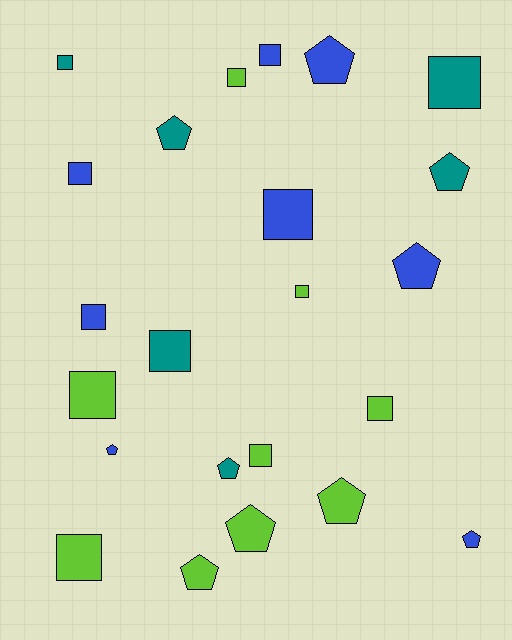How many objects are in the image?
There are 23 objects.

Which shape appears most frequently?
Square, with 13 objects.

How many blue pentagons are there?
There are 4 blue pentagons.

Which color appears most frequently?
Lime, with 9 objects.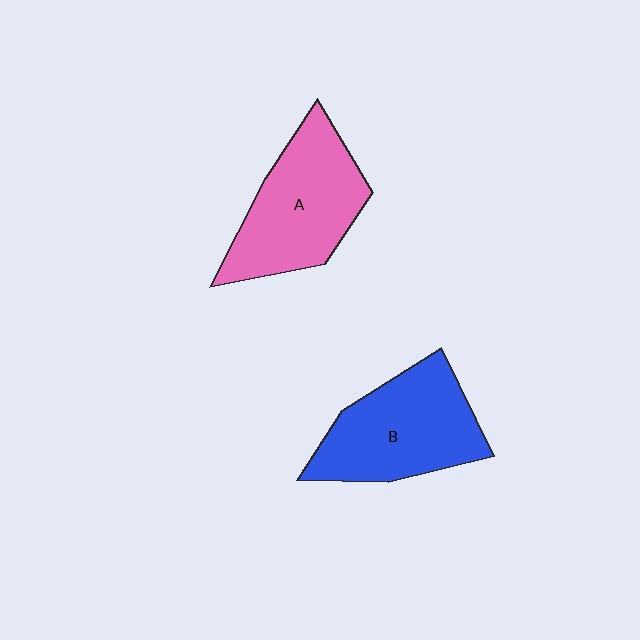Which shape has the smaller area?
Shape A (pink).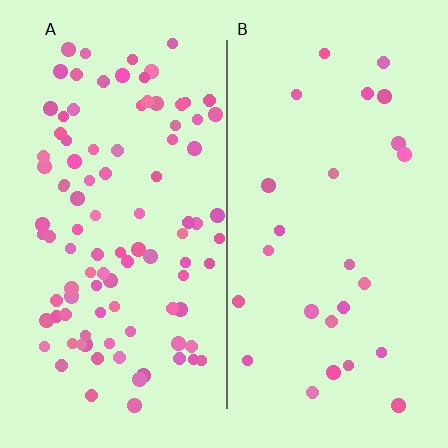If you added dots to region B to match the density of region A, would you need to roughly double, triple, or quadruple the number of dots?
Approximately quadruple.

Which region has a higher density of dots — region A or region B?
A (the left).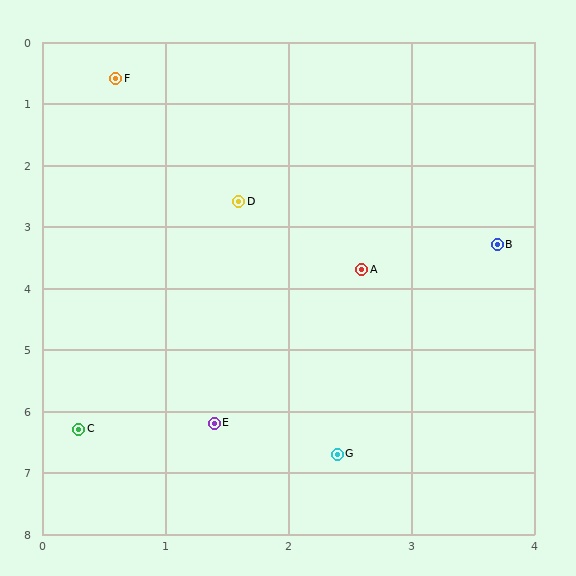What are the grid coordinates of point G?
Point G is at approximately (2.4, 6.7).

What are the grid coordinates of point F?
Point F is at approximately (0.6, 0.6).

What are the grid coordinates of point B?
Point B is at approximately (3.7, 3.3).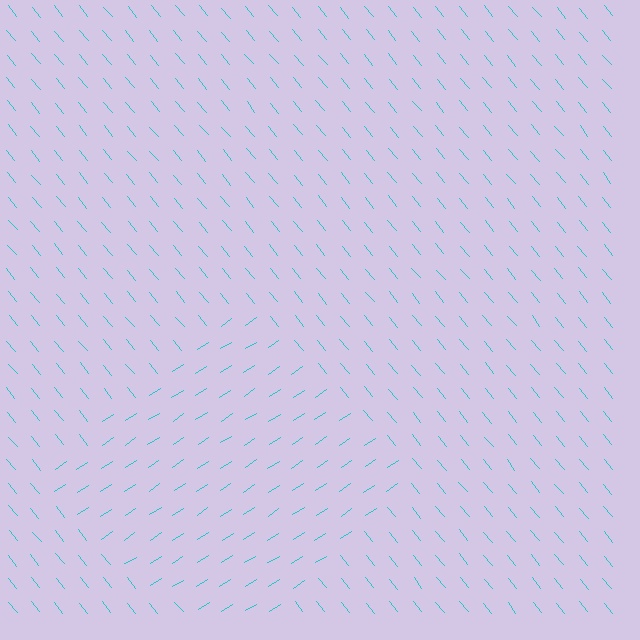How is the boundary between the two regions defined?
The boundary is defined purely by a change in line orientation (approximately 83 degrees difference). All lines are the same color and thickness.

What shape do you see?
I see a diamond.